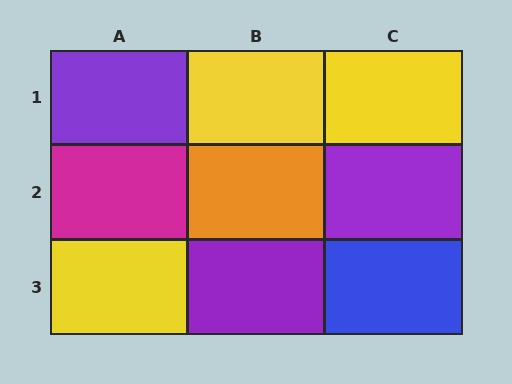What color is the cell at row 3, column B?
Purple.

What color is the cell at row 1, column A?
Purple.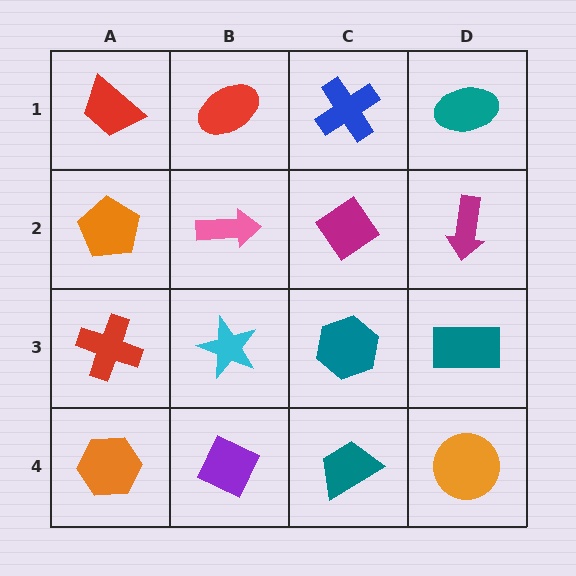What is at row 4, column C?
A teal trapezoid.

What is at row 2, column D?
A magenta arrow.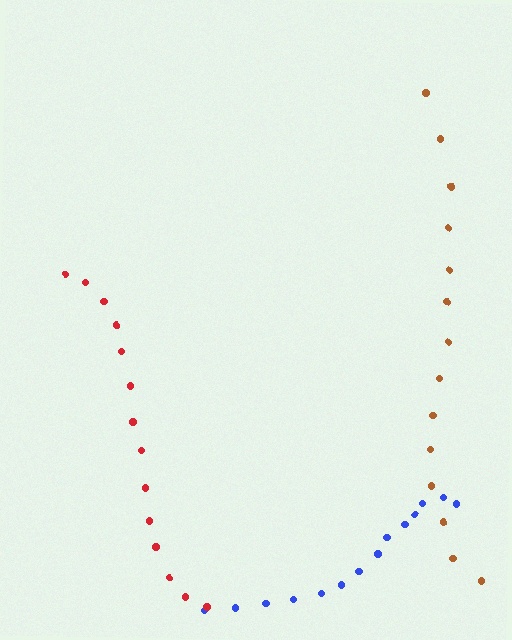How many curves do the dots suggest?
There are 3 distinct paths.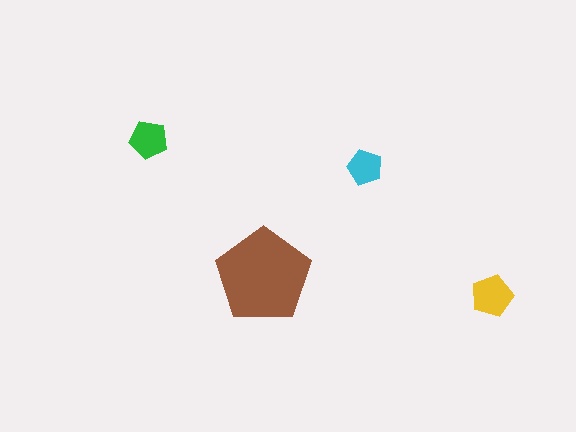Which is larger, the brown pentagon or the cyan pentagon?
The brown one.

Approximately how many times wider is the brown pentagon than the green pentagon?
About 2.5 times wider.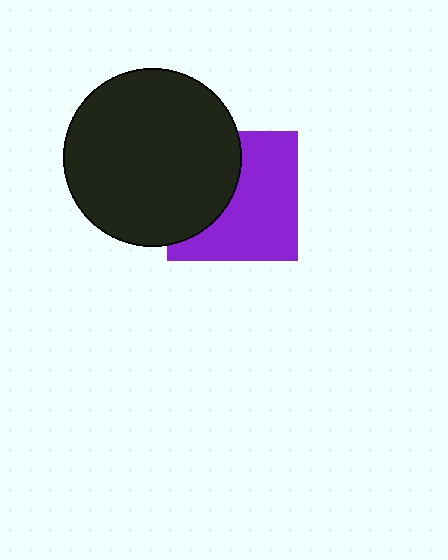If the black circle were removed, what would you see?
You would see the complete purple square.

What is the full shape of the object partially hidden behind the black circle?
The partially hidden object is a purple square.